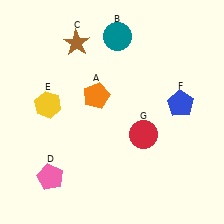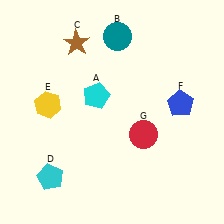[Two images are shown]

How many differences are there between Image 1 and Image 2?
There are 2 differences between the two images.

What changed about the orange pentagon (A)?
In Image 1, A is orange. In Image 2, it changed to cyan.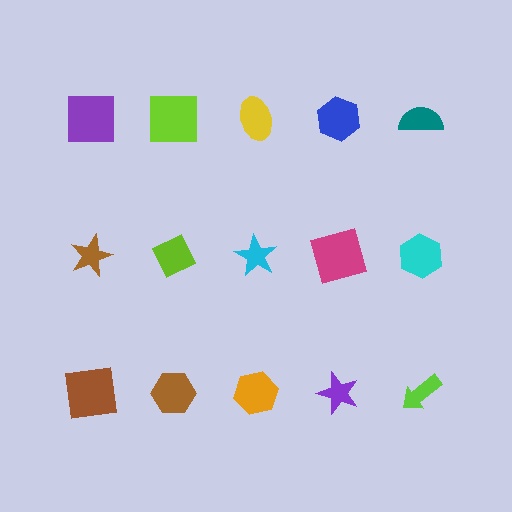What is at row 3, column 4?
A purple star.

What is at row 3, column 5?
A lime arrow.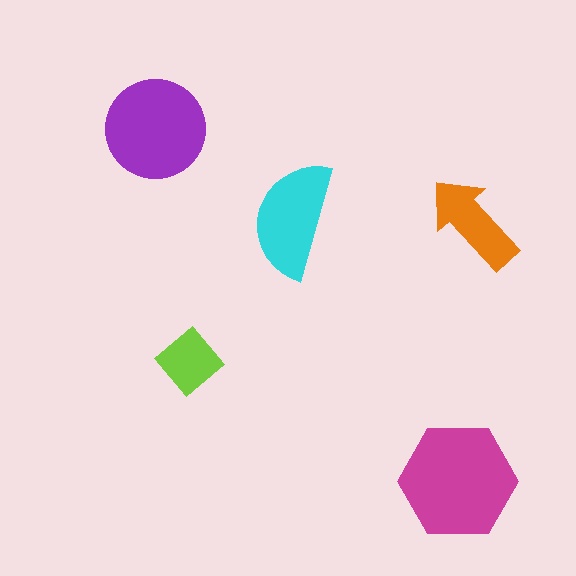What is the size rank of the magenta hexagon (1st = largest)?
1st.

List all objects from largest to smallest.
The magenta hexagon, the purple circle, the cyan semicircle, the orange arrow, the lime diamond.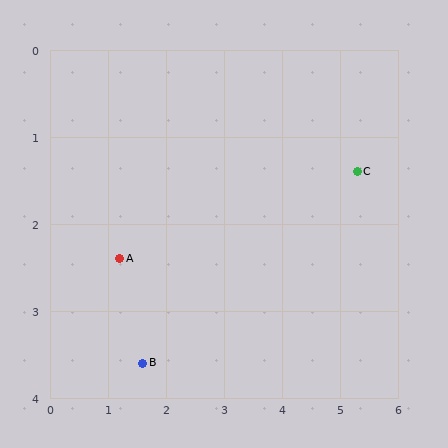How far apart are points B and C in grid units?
Points B and C are about 4.3 grid units apart.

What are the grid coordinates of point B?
Point B is at approximately (1.6, 3.6).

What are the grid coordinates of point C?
Point C is at approximately (5.3, 1.4).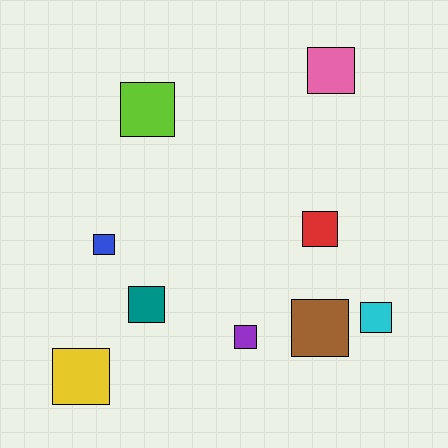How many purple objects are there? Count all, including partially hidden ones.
There is 1 purple object.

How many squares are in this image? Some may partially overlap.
There are 9 squares.